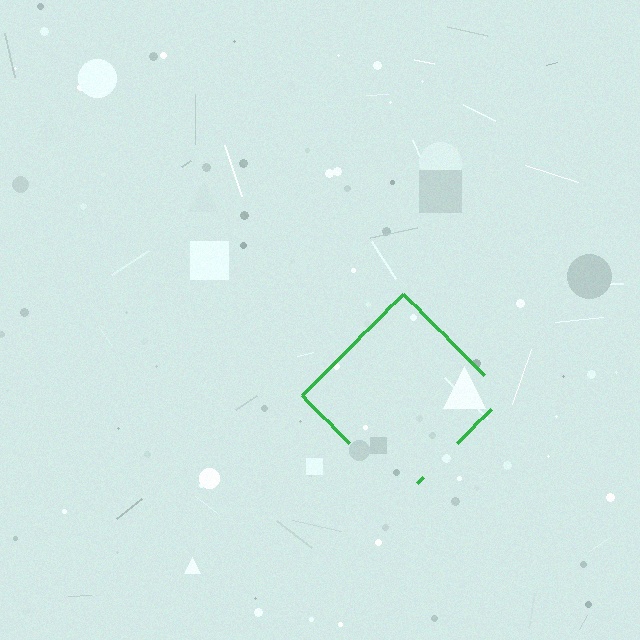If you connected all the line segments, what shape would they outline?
They would outline a diamond.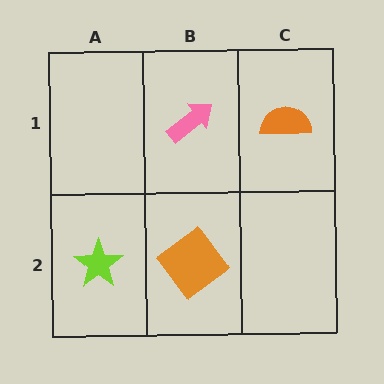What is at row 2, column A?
A lime star.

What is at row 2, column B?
An orange diamond.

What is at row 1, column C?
An orange semicircle.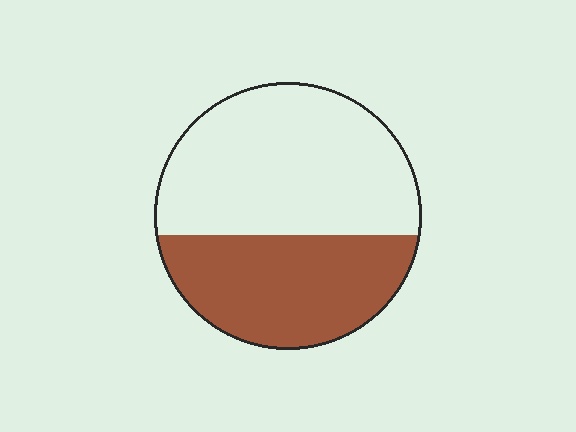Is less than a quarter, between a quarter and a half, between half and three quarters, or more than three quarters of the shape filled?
Between a quarter and a half.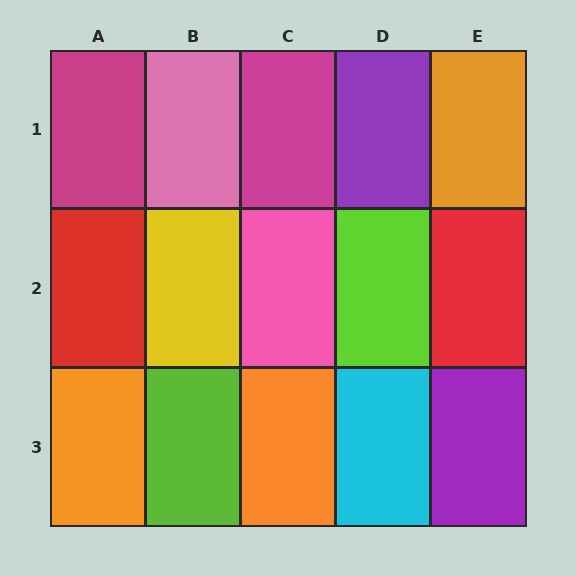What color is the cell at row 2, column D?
Lime.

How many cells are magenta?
2 cells are magenta.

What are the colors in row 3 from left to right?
Orange, lime, orange, cyan, purple.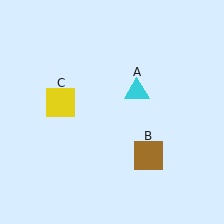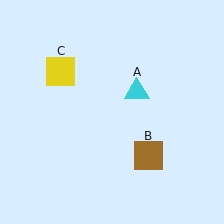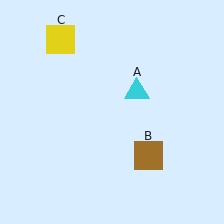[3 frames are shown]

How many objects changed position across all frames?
1 object changed position: yellow square (object C).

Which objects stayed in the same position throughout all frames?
Cyan triangle (object A) and brown square (object B) remained stationary.